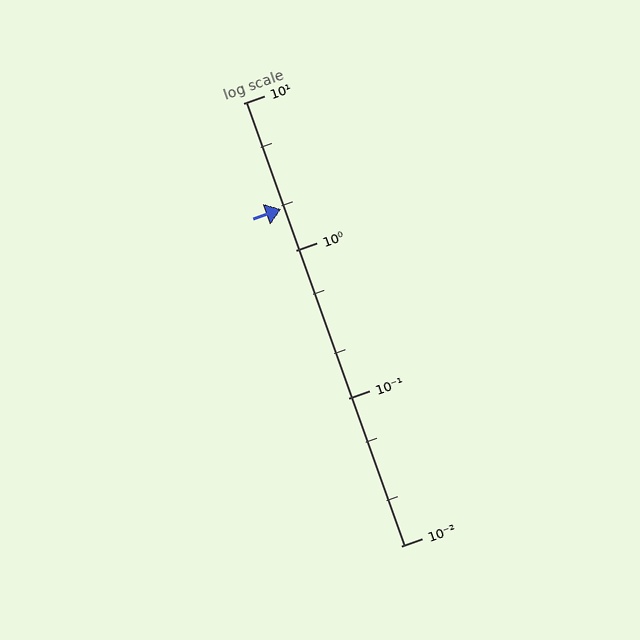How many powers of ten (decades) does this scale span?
The scale spans 3 decades, from 0.01 to 10.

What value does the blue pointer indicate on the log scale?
The pointer indicates approximately 1.9.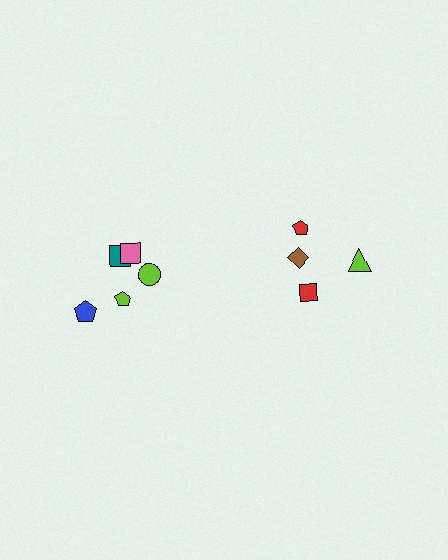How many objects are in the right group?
There are 4 objects.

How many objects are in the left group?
There are 6 objects.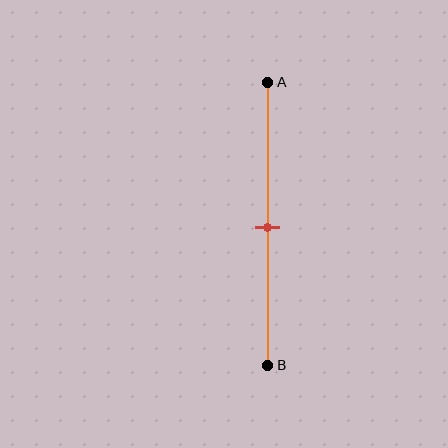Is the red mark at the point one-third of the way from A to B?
No, the mark is at about 50% from A, not at the 33% one-third point.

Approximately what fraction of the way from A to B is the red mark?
The red mark is approximately 50% of the way from A to B.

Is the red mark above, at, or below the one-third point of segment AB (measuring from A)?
The red mark is below the one-third point of segment AB.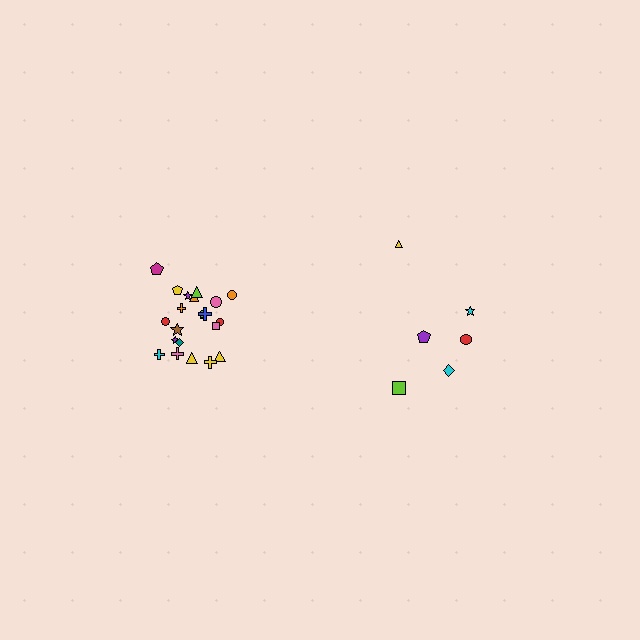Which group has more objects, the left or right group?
The left group.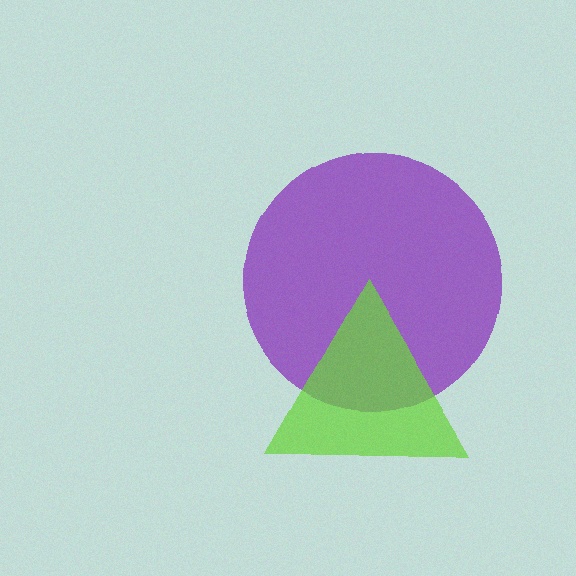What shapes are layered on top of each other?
The layered shapes are: a purple circle, a lime triangle.